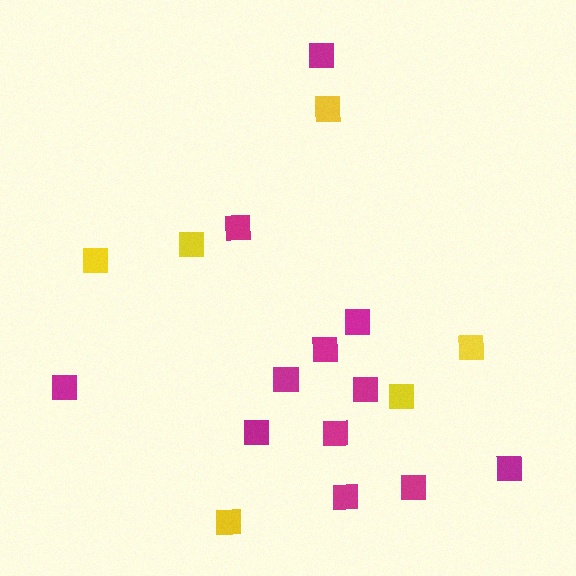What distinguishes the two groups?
There are 2 groups: one group of yellow squares (6) and one group of magenta squares (12).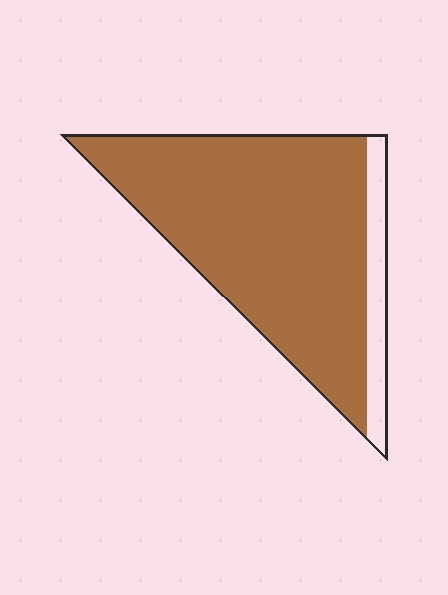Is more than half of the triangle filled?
Yes.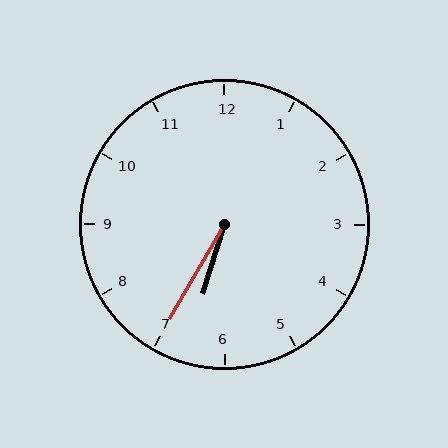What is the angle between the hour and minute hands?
Approximately 12 degrees.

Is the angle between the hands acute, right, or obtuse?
It is acute.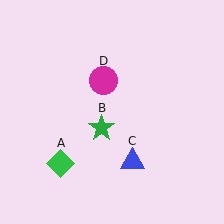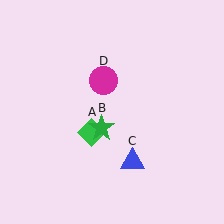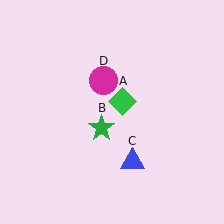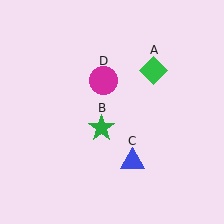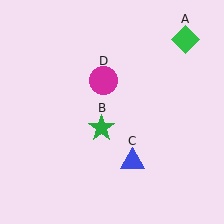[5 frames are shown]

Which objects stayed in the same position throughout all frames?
Green star (object B) and blue triangle (object C) and magenta circle (object D) remained stationary.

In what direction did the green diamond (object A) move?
The green diamond (object A) moved up and to the right.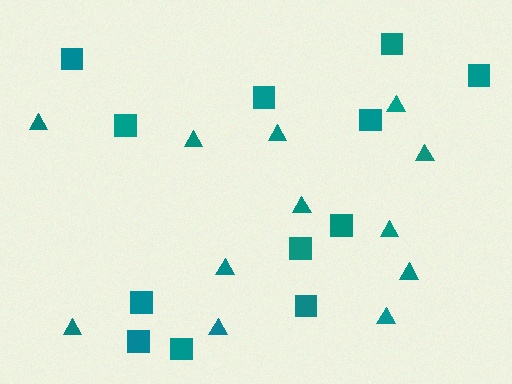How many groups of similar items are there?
There are 2 groups: one group of triangles (12) and one group of squares (12).